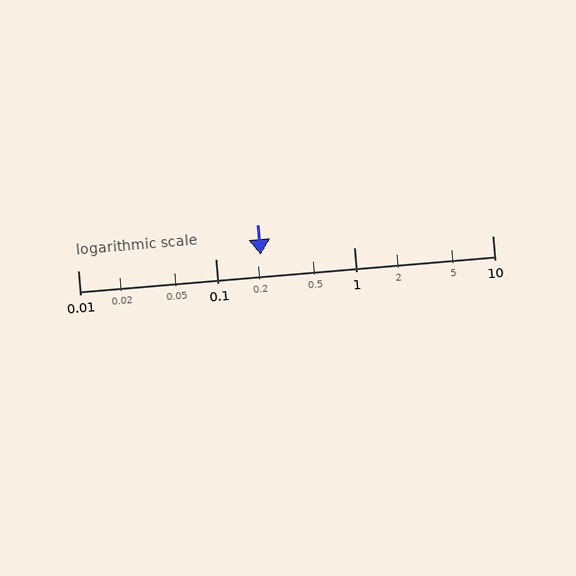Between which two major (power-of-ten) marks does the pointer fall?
The pointer is between 0.1 and 1.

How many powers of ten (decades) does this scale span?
The scale spans 3 decades, from 0.01 to 10.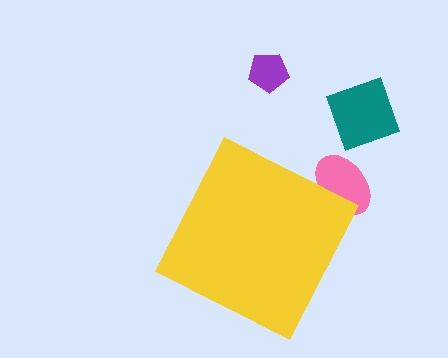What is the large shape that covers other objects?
A yellow diamond.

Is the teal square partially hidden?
No, the teal square is fully visible.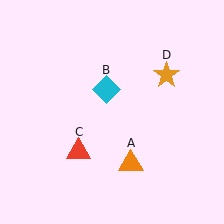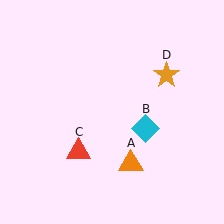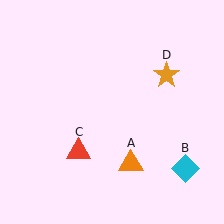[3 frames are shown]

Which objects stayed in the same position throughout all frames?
Orange triangle (object A) and red triangle (object C) and orange star (object D) remained stationary.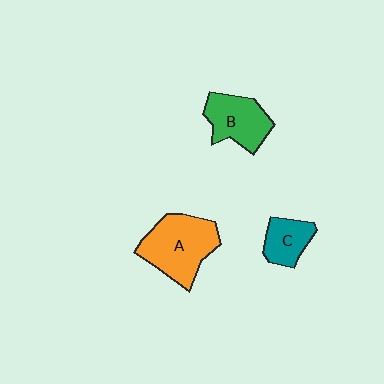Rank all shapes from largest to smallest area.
From largest to smallest: A (orange), B (green), C (teal).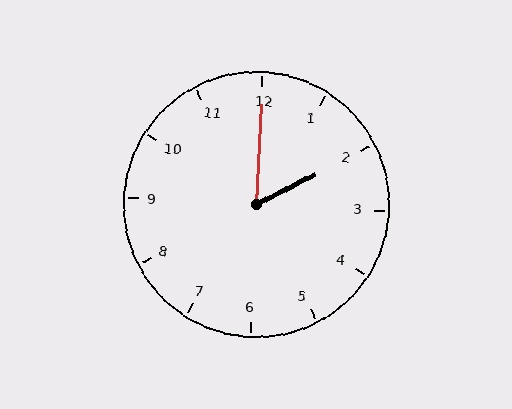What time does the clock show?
2:00.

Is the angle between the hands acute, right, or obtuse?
It is acute.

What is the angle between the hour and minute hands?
Approximately 60 degrees.